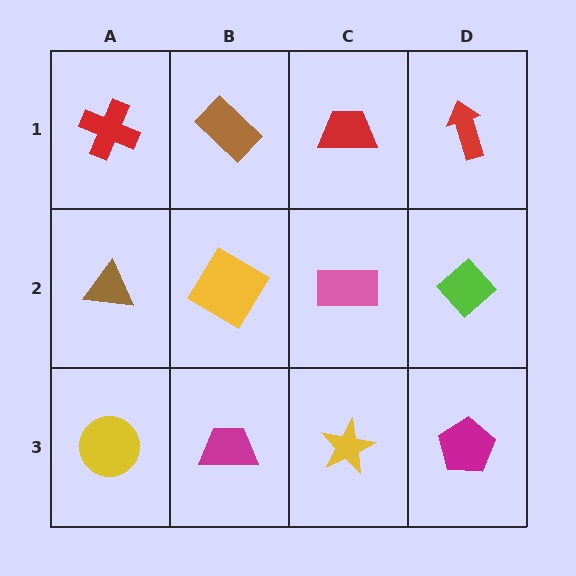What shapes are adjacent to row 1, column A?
A brown triangle (row 2, column A), a brown rectangle (row 1, column B).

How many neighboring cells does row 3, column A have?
2.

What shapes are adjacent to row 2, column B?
A brown rectangle (row 1, column B), a magenta trapezoid (row 3, column B), a brown triangle (row 2, column A), a pink rectangle (row 2, column C).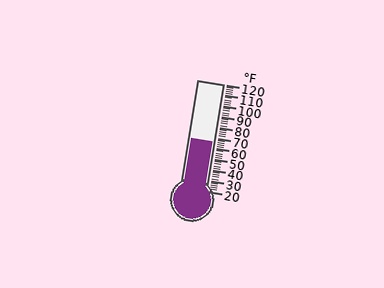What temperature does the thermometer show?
The thermometer shows approximately 66°F.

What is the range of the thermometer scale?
The thermometer scale ranges from 20°F to 120°F.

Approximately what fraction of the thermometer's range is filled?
The thermometer is filled to approximately 45% of its range.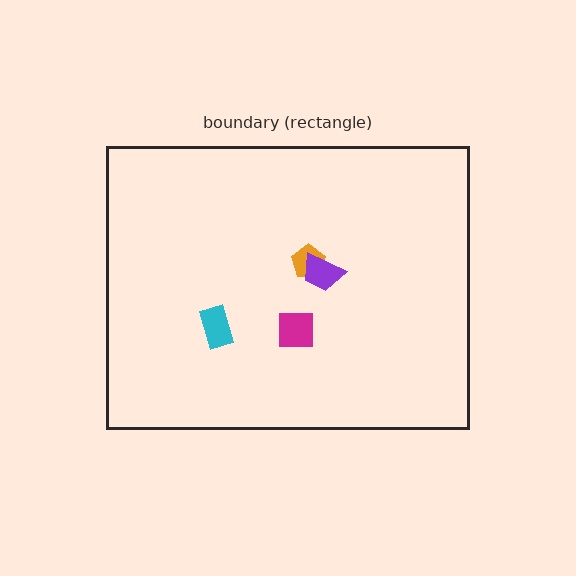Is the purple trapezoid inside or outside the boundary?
Inside.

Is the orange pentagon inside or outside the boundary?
Inside.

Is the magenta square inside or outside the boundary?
Inside.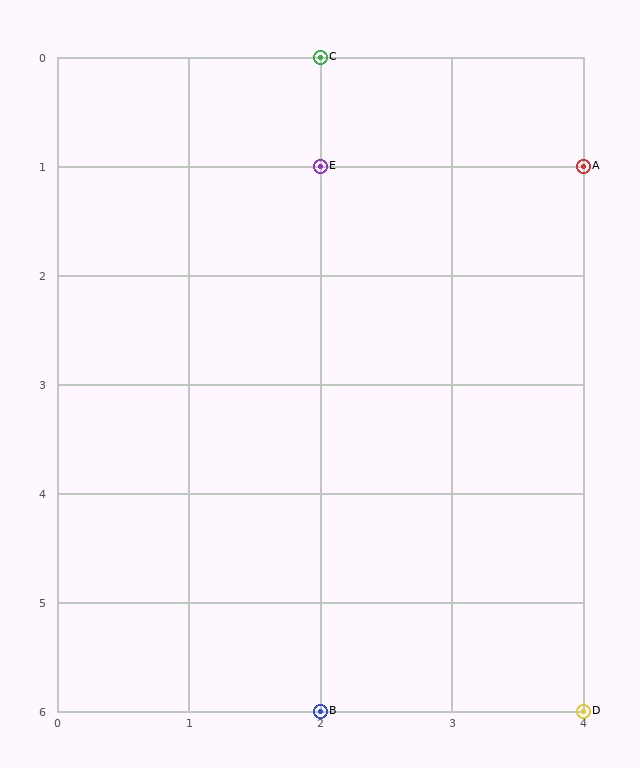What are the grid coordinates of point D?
Point D is at grid coordinates (4, 6).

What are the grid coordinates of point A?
Point A is at grid coordinates (4, 1).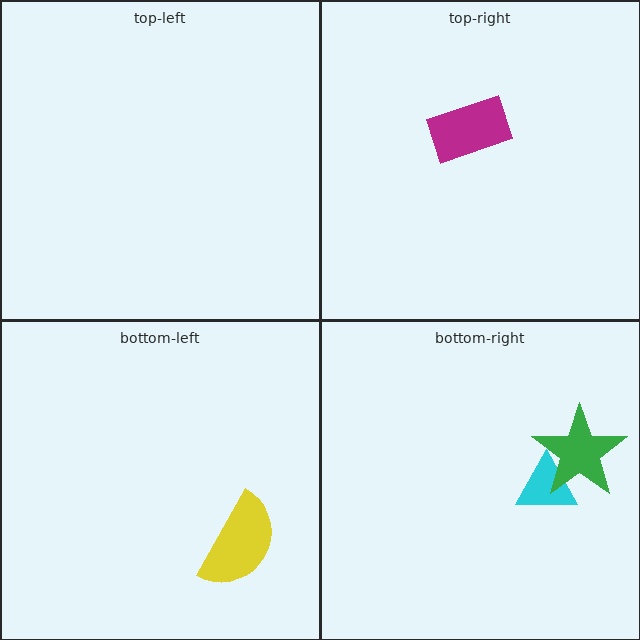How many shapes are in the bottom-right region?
2.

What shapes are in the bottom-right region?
The cyan triangle, the green star.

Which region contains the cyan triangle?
The bottom-right region.